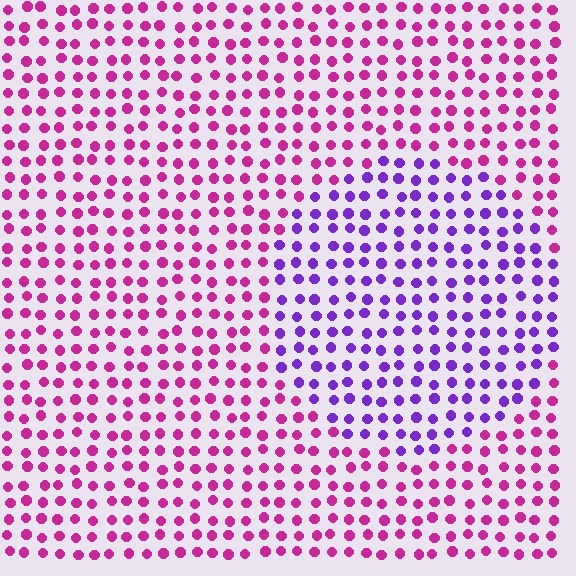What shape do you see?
I see a circle.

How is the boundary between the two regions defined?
The boundary is defined purely by a slight shift in hue (about 48 degrees). Spacing, size, and orientation are identical on both sides.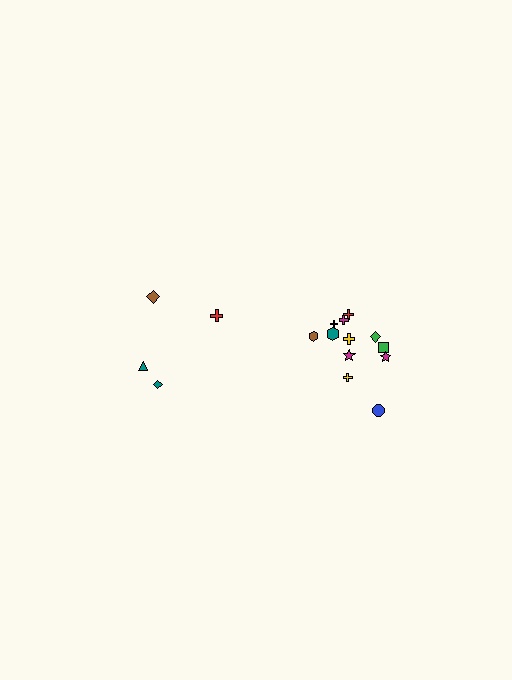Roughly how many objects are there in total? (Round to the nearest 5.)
Roughly 15 objects in total.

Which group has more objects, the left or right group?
The right group.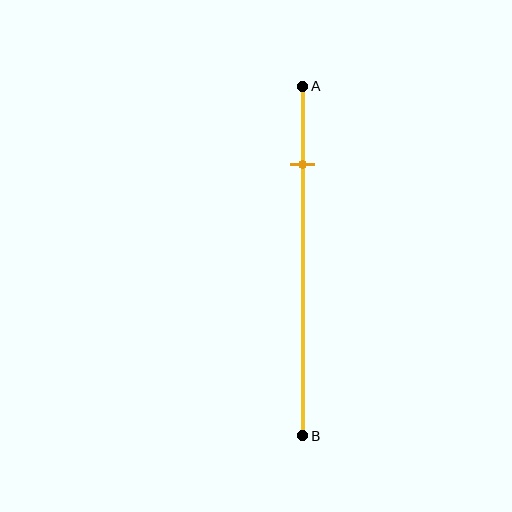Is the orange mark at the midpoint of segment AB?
No, the mark is at about 20% from A, not at the 50% midpoint.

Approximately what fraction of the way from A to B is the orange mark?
The orange mark is approximately 20% of the way from A to B.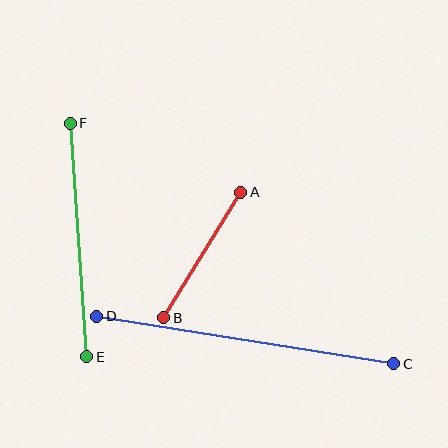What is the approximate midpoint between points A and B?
The midpoint is at approximately (202, 255) pixels.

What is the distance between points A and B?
The distance is approximately 147 pixels.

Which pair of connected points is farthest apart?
Points C and D are farthest apart.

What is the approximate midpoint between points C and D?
The midpoint is at approximately (245, 340) pixels.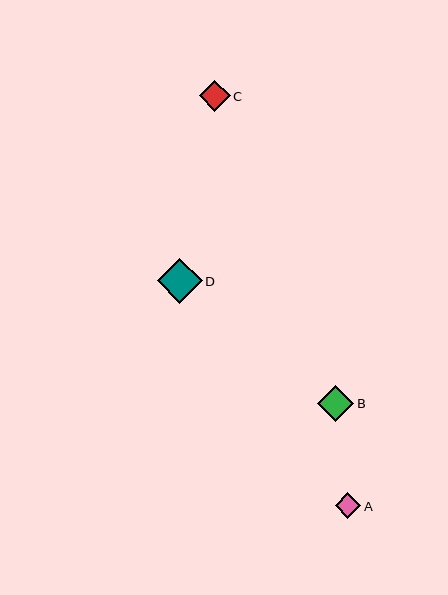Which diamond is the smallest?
Diamond A is the smallest with a size of approximately 26 pixels.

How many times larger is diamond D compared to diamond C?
Diamond D is approximately 1.4 times the size of diamond C.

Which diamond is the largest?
Diamond D is the largest with a size of approximately 45 pixels.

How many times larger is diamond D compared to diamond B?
Diamond D is approximately 1.2 times the size of diamond B.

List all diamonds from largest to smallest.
From largest to smallest: D, B, C, A.